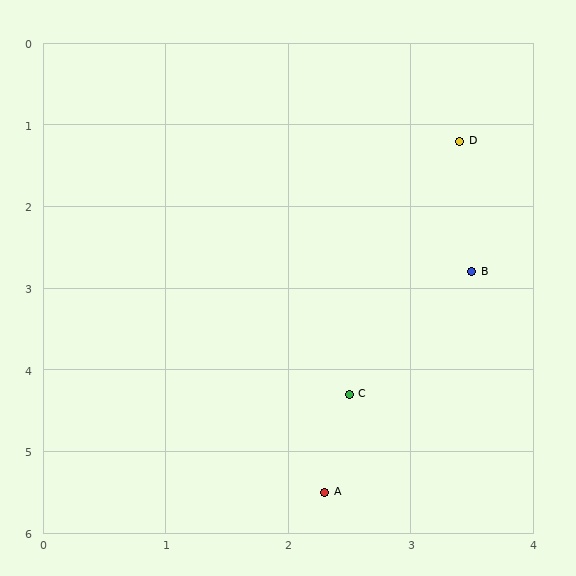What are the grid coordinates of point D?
Point D is at approximately (3.4, 1.2).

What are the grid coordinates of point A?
Point A is at approximately (2.3, 5.5).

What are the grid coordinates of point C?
Point C is at approximately (2.5, 4.3).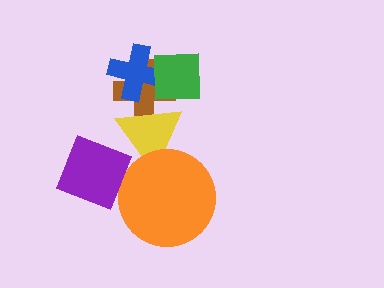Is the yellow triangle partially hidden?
Yes, it is partially covered by another shape.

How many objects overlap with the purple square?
0 objects overlap with the purple square.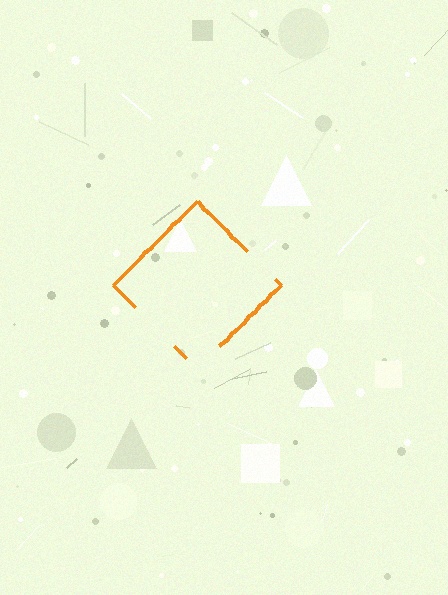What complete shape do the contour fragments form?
The contour fragments form a diamond.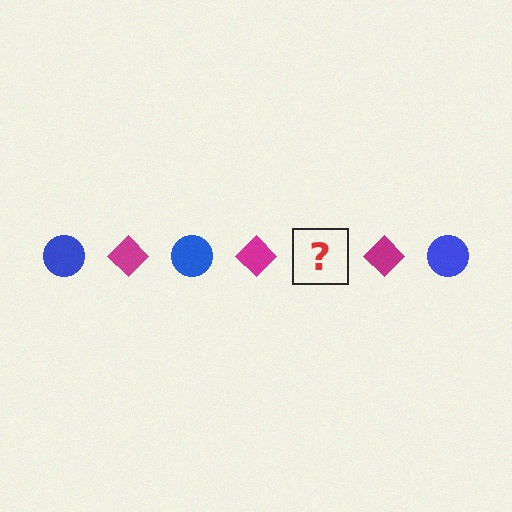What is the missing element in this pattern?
The missing element is a blue circle.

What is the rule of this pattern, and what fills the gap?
The rule is that the pattern alternates between blue circle and magenta diamond. The gap should be filled with a blue circle.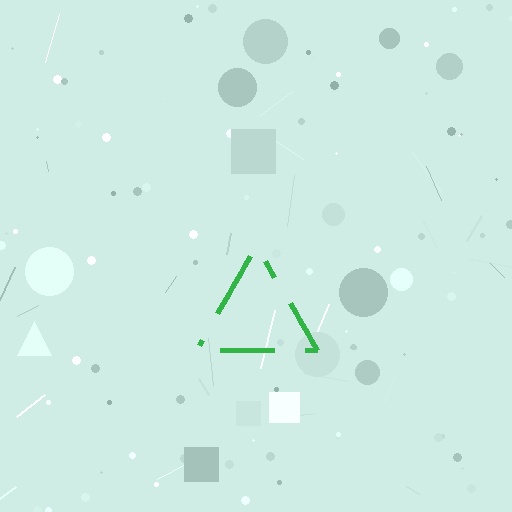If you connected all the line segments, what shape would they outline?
They would outline a triangle.